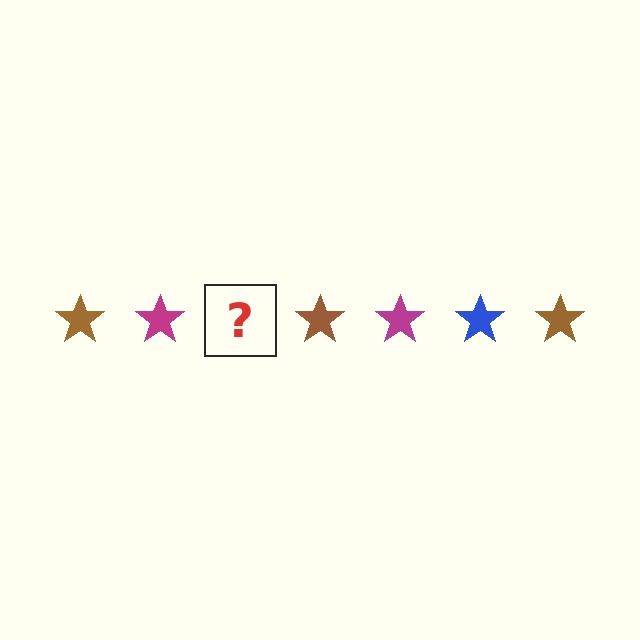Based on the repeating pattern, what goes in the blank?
The blank should be a blue star.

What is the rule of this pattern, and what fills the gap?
The rule is that the pattern cycles through brown, magenta, blue stars. The gap should be filled with a blue star.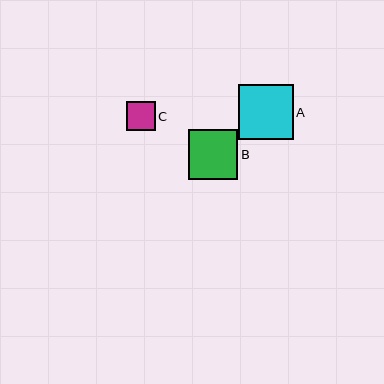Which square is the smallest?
Square C is the smallest with a size of approximately 29 pixels.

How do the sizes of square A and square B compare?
Square A and square B are approximately the same size.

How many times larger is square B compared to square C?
Square B is approximately 1.7 times the size of square C.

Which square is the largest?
Square A is the largest with a size of approximately 54 pixels.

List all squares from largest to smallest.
From largest to smallest: A, B, C.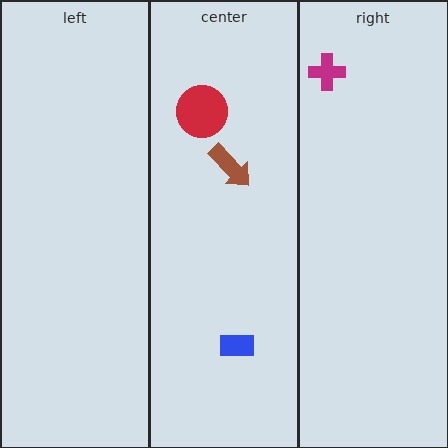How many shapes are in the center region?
3.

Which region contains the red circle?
The center region.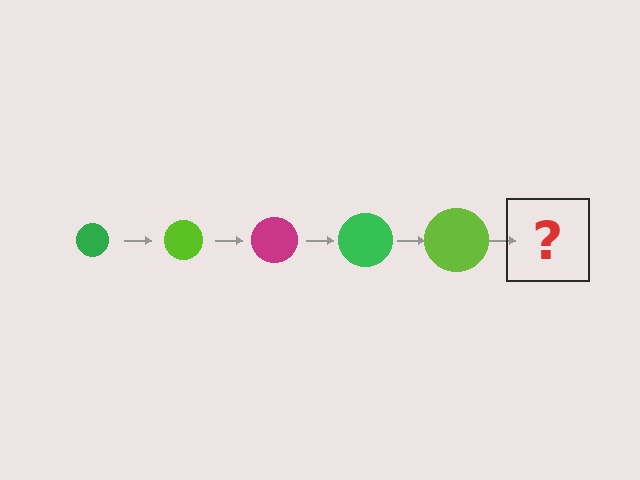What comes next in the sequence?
The next element should be a magenta circle, larger than the previous one.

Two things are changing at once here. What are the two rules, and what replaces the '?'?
The two rules are that the circle grows larger each step and the color cycles through green, lime, and magenta. The '?' should be a magenta circle, larger than the previous one.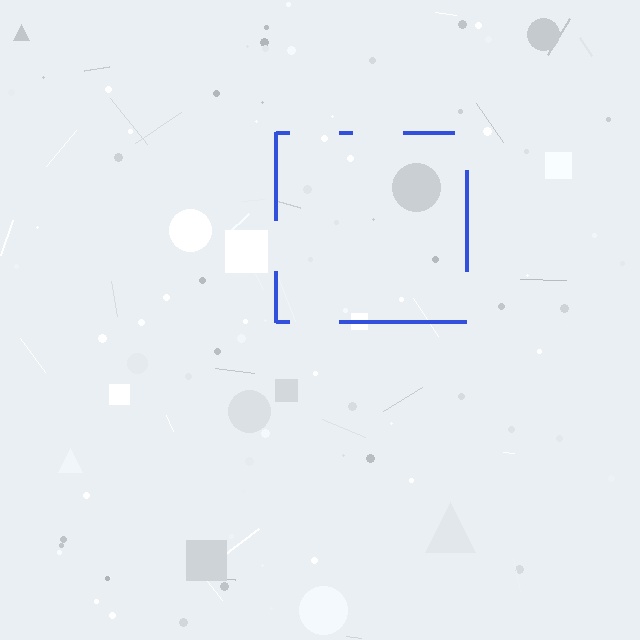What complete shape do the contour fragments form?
The contour fragments form a square.